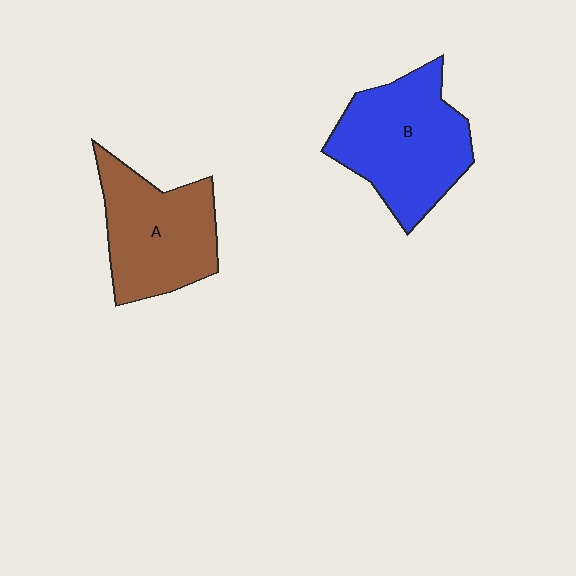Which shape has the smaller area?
Shape A (brown).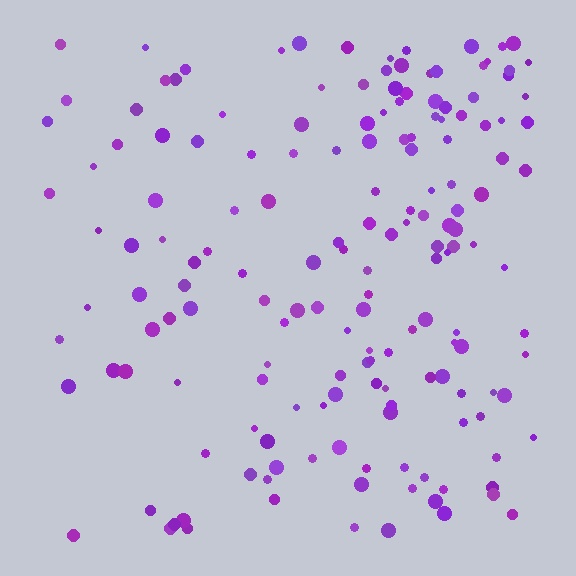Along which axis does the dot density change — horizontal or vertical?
Horizontal.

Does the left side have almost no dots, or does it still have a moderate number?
Still a moderate number, just noticeably fewer than the right.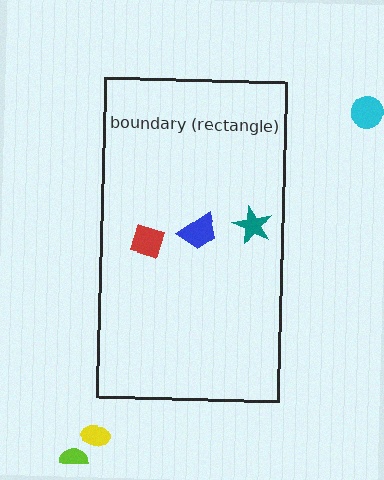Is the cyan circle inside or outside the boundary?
Outside.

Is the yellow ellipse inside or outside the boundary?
Outside.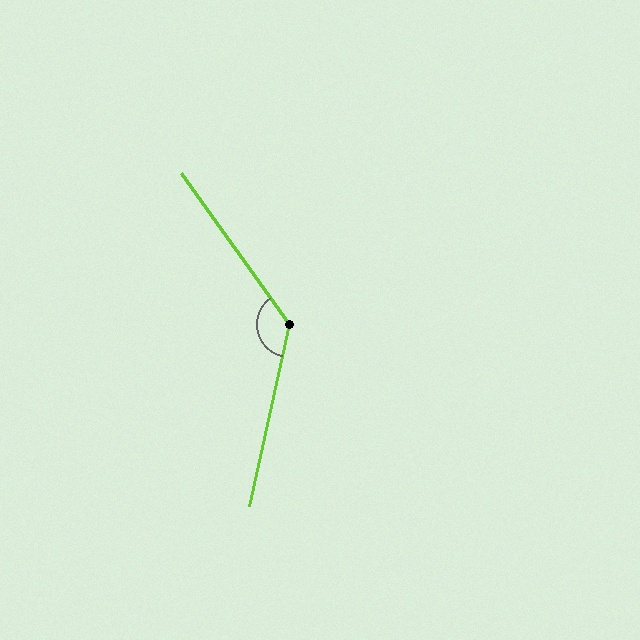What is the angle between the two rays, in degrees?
Approximately 132 degrees.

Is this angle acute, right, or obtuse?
It is obtuse.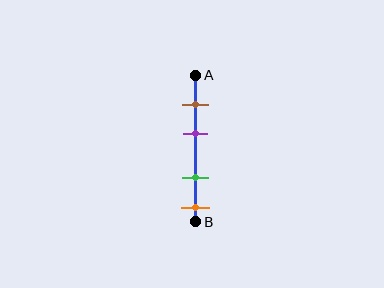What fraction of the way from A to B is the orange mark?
The orange mark is approximately 90% (0.9) of the way from A to B.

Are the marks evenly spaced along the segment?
No, the marks are not evenly spaced.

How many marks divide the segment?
There are 4 marks dividing the segment.